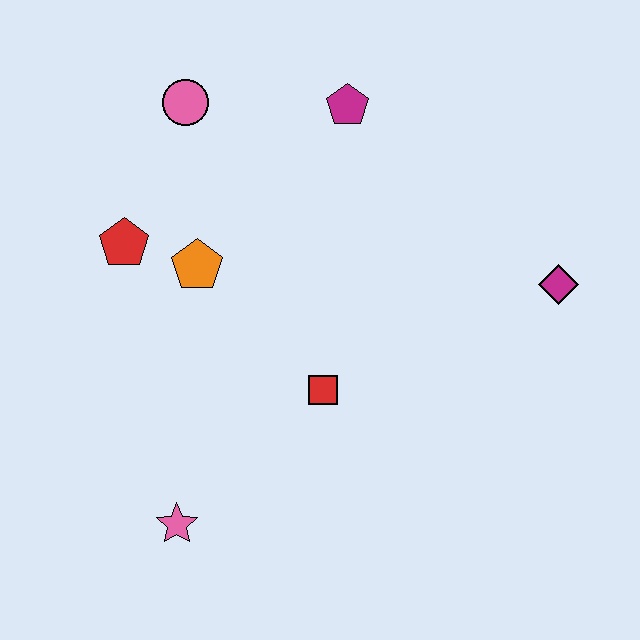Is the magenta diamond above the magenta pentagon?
No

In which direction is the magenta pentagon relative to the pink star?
The magenta pentagon is above the pink star.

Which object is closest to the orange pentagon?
The red pentagon is closest to the orange pentagon.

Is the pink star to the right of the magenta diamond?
No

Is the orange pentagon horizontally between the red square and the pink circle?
Yes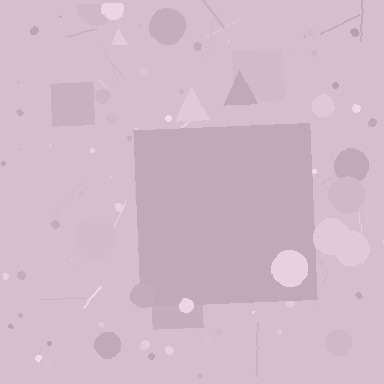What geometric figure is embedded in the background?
A square is embedded in the background.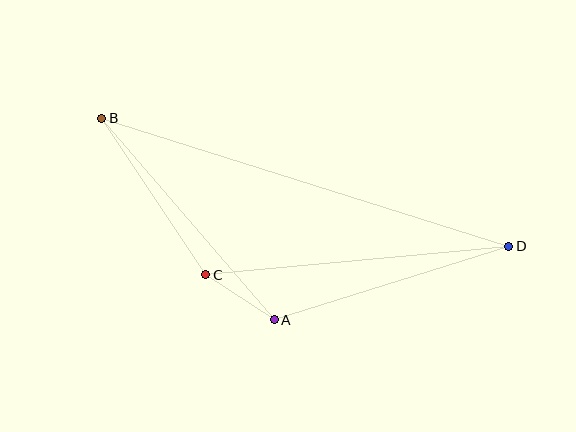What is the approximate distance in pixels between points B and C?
The distance between B and C is approximately 188 pixels.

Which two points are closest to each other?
Points A and C are closest to each other.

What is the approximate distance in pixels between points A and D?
The distance between A and D is approximately 246 pixels.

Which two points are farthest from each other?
Points B and D are farthest from each other.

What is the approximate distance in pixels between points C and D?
The distance between C and D is approximately 304 pixels.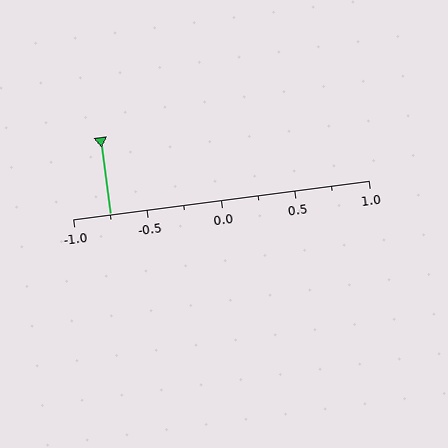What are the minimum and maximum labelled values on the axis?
The axis runs from -1.0 to 1.0.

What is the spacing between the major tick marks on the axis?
The major ticks are spaced 0.5 apart.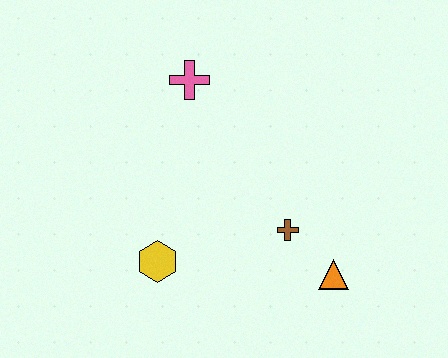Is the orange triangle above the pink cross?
No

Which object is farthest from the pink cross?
The orange triangle is farthest from the pink cross.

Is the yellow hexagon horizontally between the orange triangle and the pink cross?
No